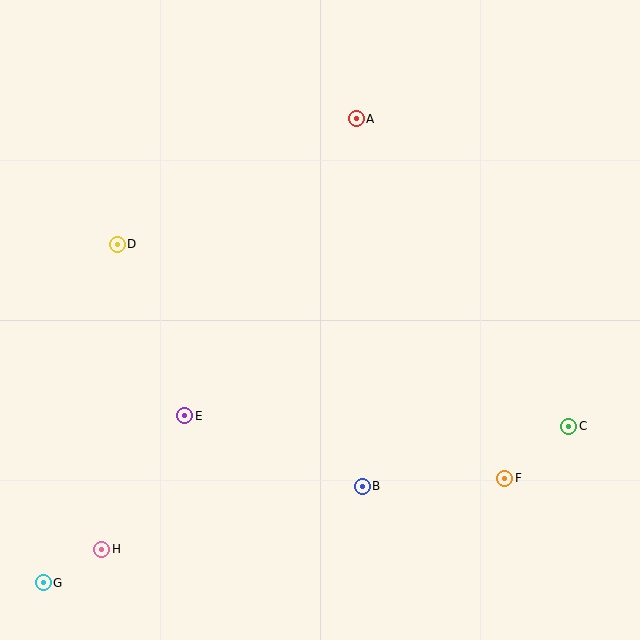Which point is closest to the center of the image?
Point E at (185, 416) is closest to the center.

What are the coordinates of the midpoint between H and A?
The midpoint between H and A is at (229, 334).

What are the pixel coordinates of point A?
Point A is at (356, 119).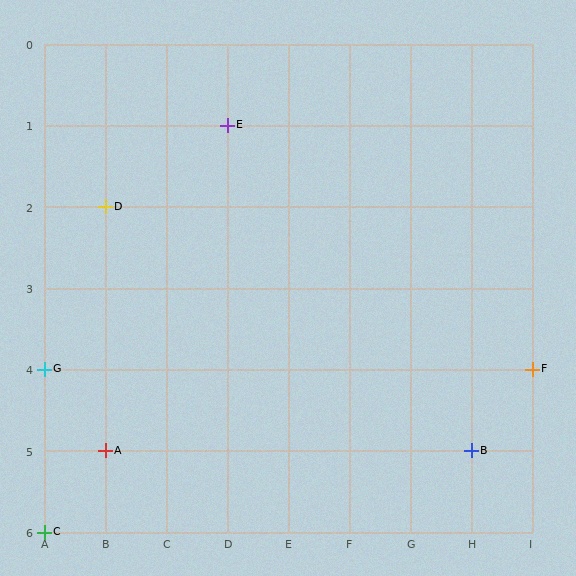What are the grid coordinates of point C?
Point C is at grid coordinates (A, 6).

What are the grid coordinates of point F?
Point F is at grid coordinates (I, 4).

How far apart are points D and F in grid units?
Points D and F are 7 columns and 2 rows apart (about 7.3 grid units diagonally).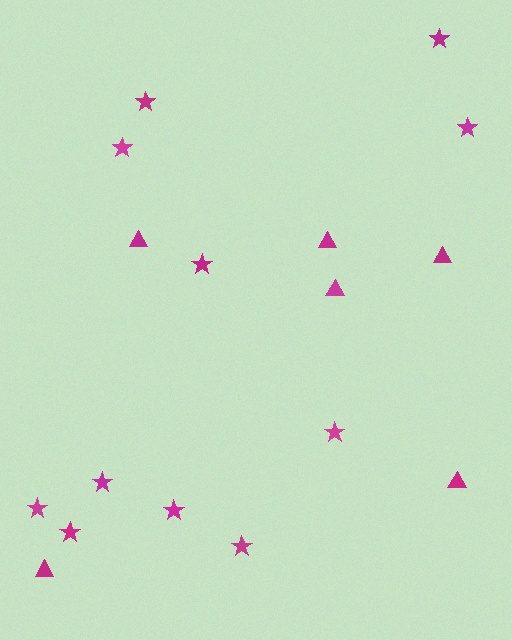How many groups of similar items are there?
There are 2 groups: one group of triangles (6) and one group of stars (11).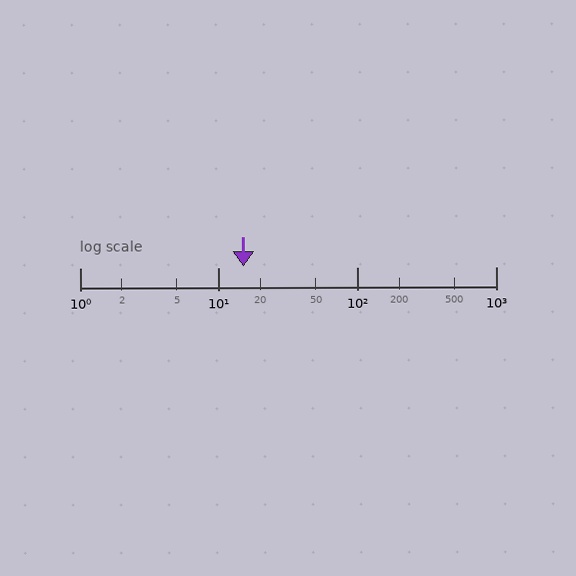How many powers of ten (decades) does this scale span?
The scale spans 3 decades, from 1 to 1000.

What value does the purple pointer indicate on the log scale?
The pointer indicates approximately 15.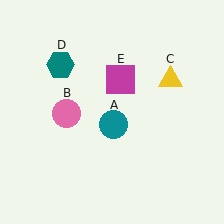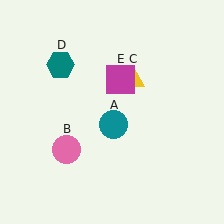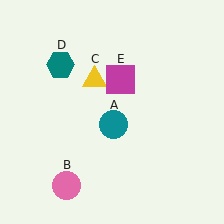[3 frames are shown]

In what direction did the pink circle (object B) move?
The pink circle (object B) moved down.